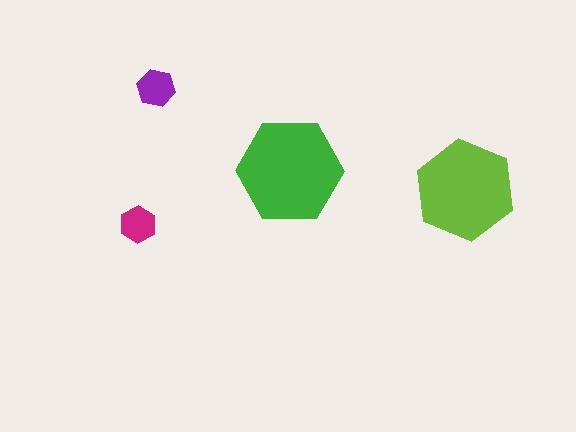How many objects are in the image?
There are 4 objects in the image.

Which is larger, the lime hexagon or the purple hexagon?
The lime one.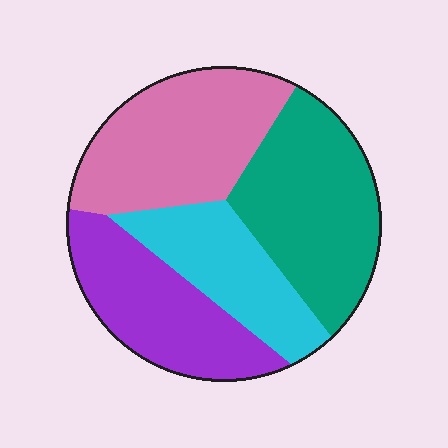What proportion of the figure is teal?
Teal takes up between a sixth and a third of the figure.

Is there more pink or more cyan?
Pink.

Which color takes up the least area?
Cyan, at roughly 20%.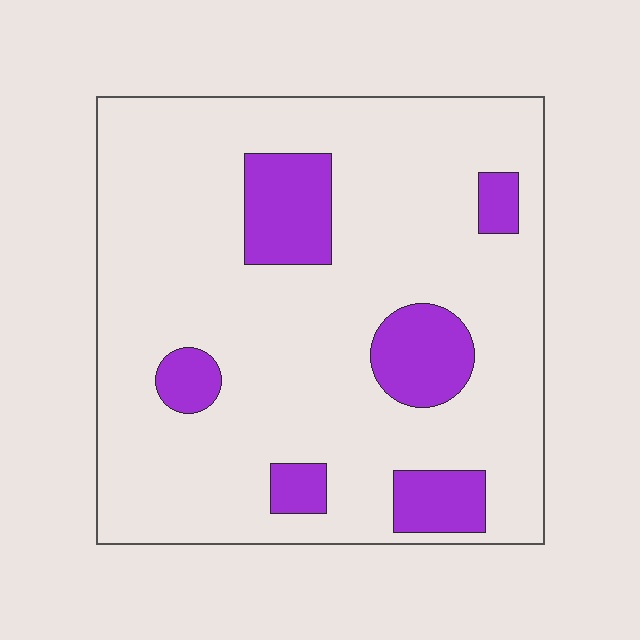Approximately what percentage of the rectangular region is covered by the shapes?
Approximately 15%.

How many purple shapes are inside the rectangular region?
6.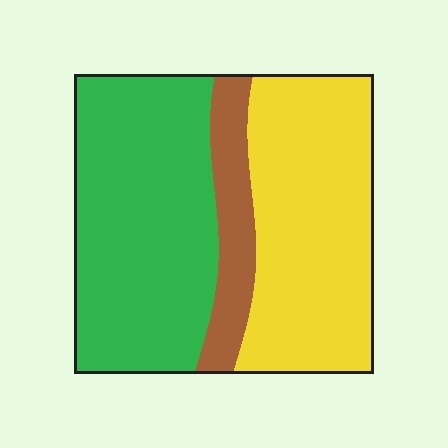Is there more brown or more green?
Green.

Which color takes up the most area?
Green, at roughly 45%.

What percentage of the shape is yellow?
Yellow covers about 40% of the shape.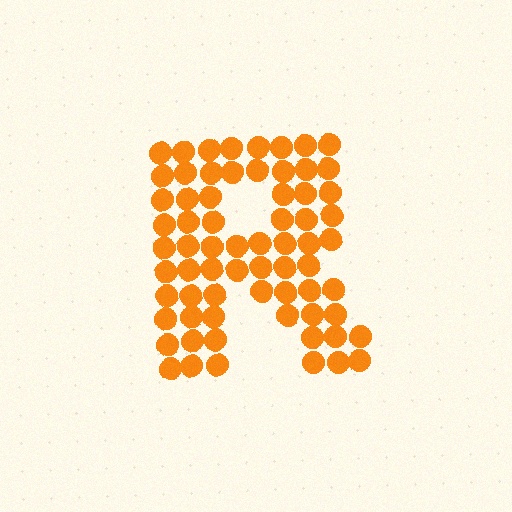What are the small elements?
The small elements are circles.